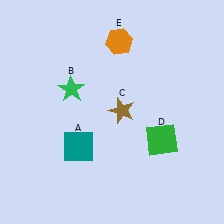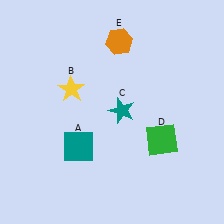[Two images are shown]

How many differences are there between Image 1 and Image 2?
There are 2 differences between the two images.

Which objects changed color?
B changed from green to yellow. C changed from brown to teal.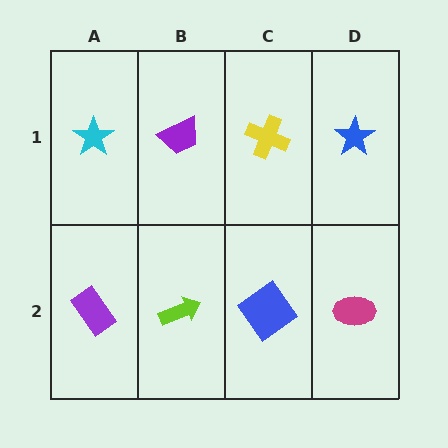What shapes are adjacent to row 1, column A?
A purple rectangle (row 2, column A), a purple trapezoid (row 1, column B).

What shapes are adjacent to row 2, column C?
A yellow cross (row 1, column C), a lime arrow (row 2, column B), a magenta ellipse (row 2, column D).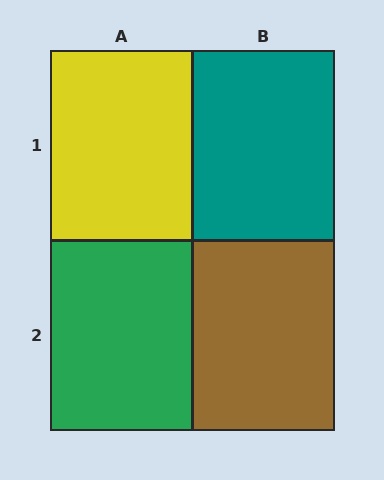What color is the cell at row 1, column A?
Yellow.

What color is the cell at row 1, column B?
Teal.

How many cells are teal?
1 cell is teal.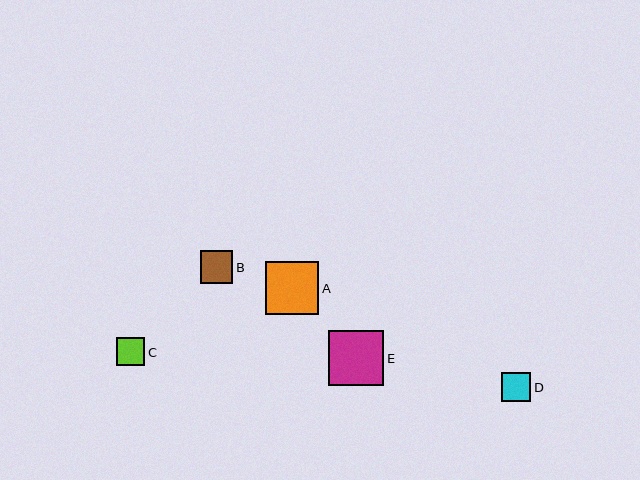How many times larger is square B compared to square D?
Square B is approximately 1.1 times the size of square D.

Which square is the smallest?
Square C is the smallest with a size of approximately 28 pixels.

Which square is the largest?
Square E is the largest with a size of approximately 55 pixels.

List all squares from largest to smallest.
From largest to smallest: E, A, B, D, C.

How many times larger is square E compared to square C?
Square E is approximately 2.0 times the size of square C.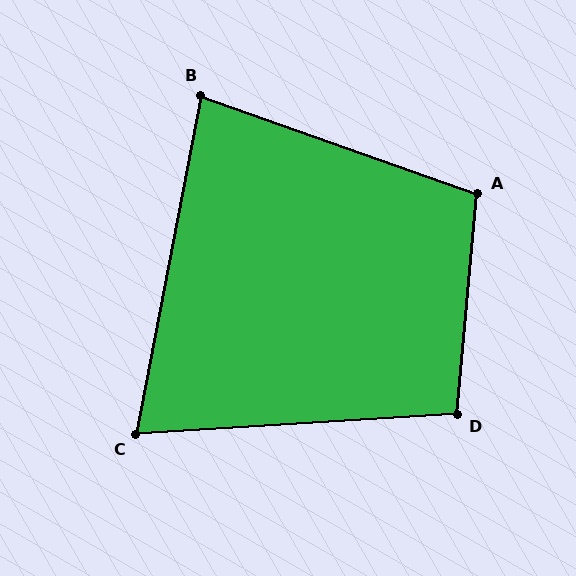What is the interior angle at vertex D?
Approximately 99 degrees (obtuse).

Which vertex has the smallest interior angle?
C, at approximately 76 degrees.